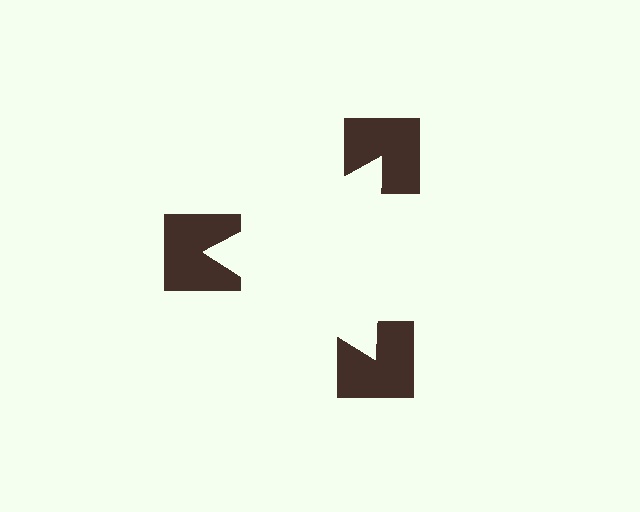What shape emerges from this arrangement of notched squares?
An illusory triangle — its edges are inferred from the aligned wedge cuts in the notched squares, not physically drawn.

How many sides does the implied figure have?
3 sides.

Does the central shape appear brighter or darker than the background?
It typically appears slightly brighter than the background, even though no actual brightness change is drawn.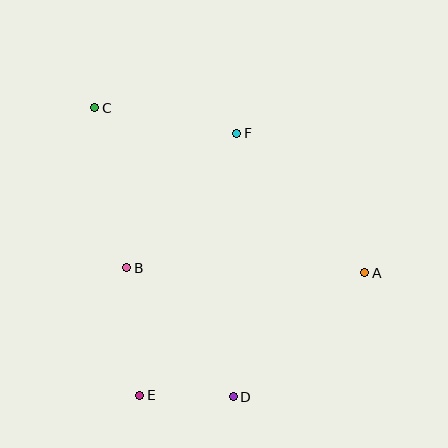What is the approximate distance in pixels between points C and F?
The distance between C and F is approximately 144 pixels.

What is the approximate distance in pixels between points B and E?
The distance between B and E is approximately 128 pixels.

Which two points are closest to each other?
Points D and E are closest to each other.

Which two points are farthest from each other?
Points C and D are farthest from each other.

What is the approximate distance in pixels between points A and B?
The distance between A and B is approximately 238 pixels.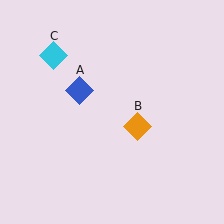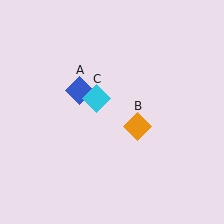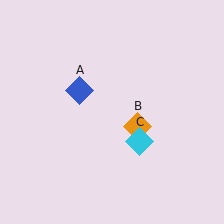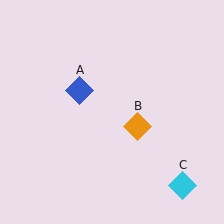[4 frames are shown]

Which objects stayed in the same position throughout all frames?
Blue diamond (object A) and orange diamond (object B) remained stationary.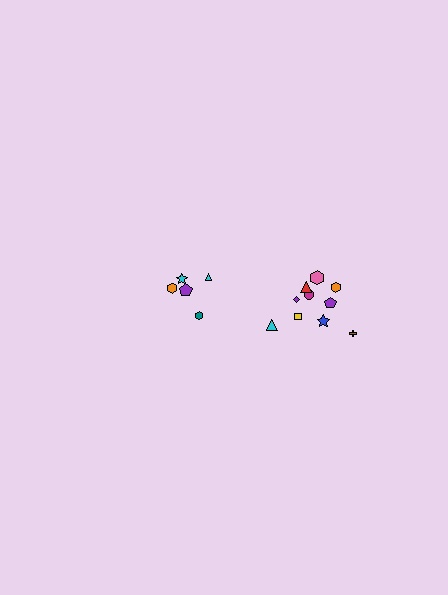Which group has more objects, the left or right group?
The right group.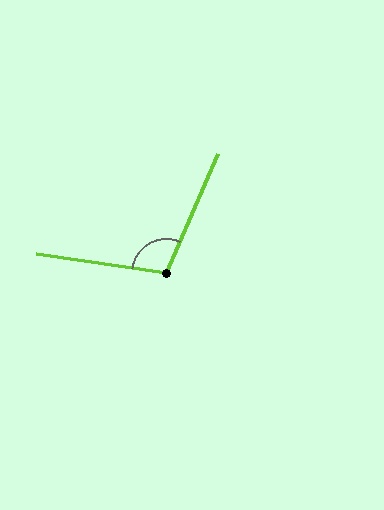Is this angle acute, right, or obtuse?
It is obtuse.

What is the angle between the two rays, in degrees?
Approximately 105 degrees.